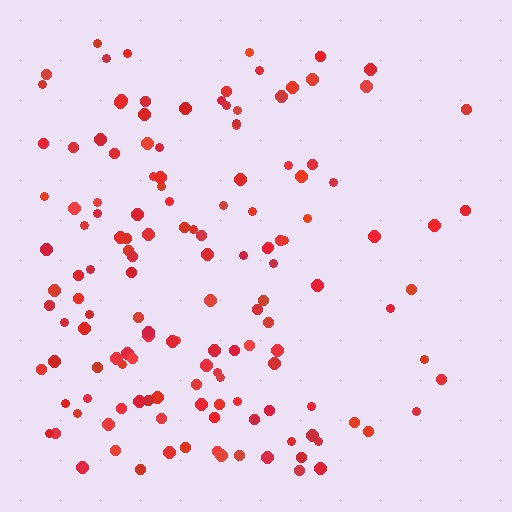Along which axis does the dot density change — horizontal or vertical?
Horizontal.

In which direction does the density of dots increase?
From right to left, with the left side densest.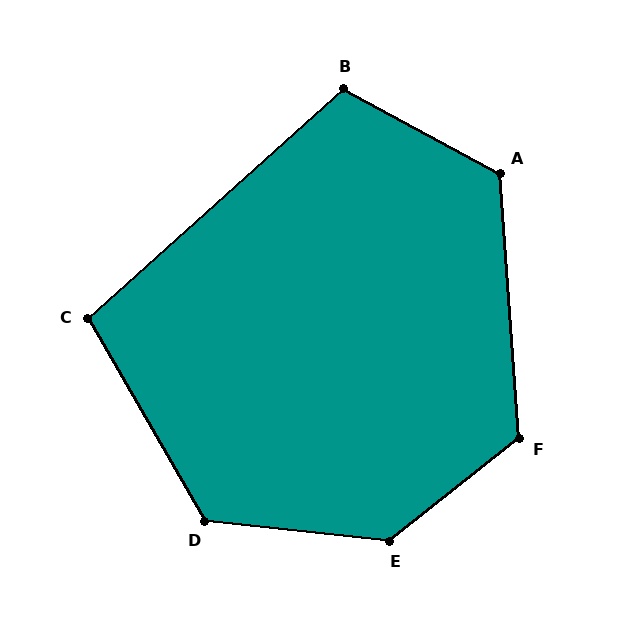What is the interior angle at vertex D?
Approximately 126 degrees (obtuse).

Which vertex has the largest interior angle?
E, at approximately 135 degrees.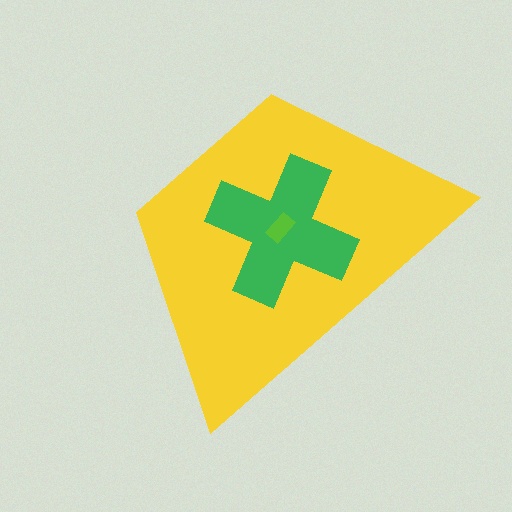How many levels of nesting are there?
3.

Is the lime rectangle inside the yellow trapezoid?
Yes.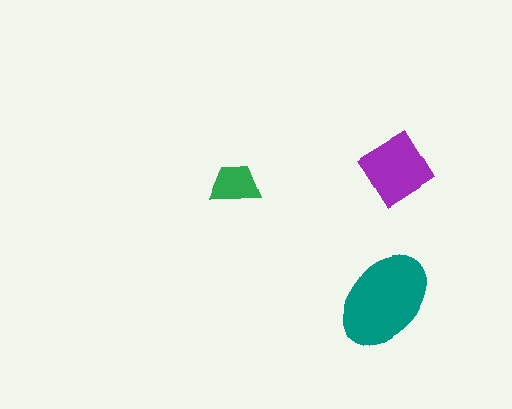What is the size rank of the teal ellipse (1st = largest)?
1st.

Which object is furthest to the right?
The purple diamond is rightmost.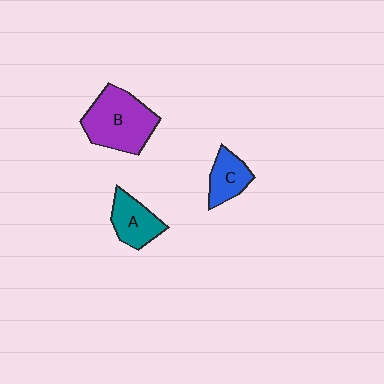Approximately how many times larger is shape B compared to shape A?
Approximately 1.8 times.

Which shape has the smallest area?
Shape C (blue).